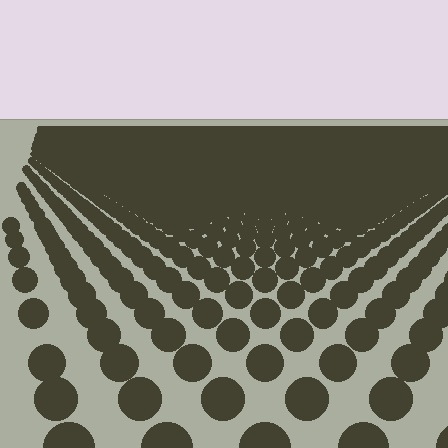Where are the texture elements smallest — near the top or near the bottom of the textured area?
Near the top.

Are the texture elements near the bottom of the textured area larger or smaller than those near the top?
Larger. Near the bottom, elements are closer to the viewer and appear at a bigger on-screen size.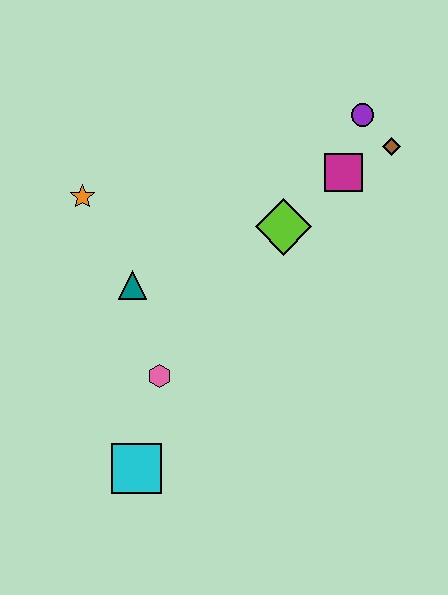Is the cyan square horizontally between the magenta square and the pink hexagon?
No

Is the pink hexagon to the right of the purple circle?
No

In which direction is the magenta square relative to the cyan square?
The magenta square is above the cyan square.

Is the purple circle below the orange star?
No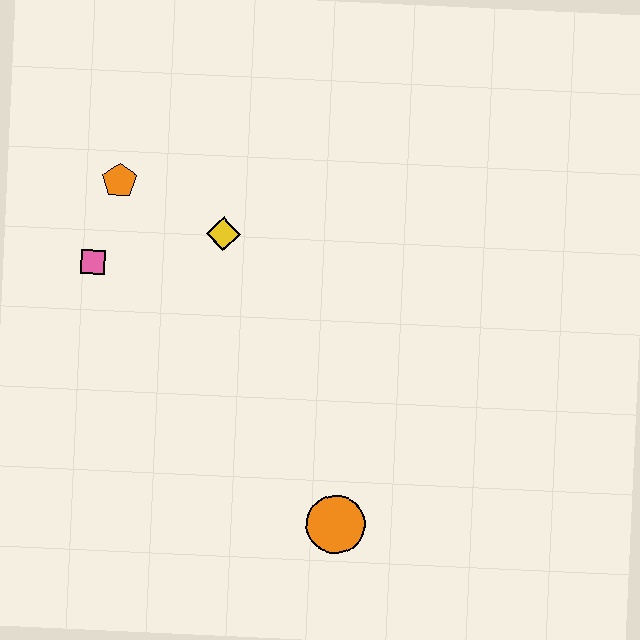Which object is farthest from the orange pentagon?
The orange circle is farthest from the orange pentagon.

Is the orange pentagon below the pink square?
No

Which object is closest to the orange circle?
The yellow diamond is closest to the orange circle.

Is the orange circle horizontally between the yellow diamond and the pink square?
No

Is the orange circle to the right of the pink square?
Yes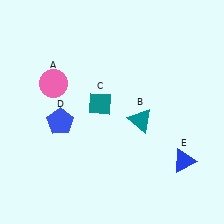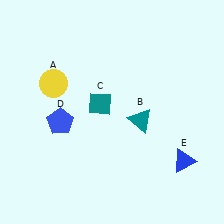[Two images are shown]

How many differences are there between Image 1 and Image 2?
There is 1 difference between the two images.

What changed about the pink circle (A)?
In Image 1, A is pink. In Image 2, it changed to yellow.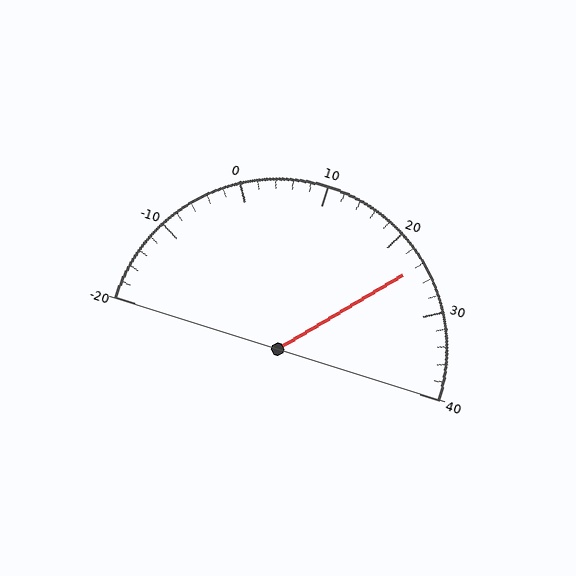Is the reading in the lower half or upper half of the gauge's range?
The reading is in the upper half of the range (-20 to 40).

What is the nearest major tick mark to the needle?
The nearest major tick mark is 20.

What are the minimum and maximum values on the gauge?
The gauge ranges from -20 to 40.